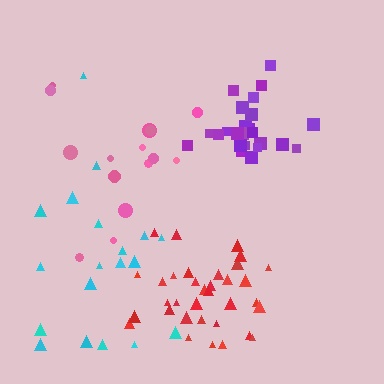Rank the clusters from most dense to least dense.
purple, red, cyan, pink.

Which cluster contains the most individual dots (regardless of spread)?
Red (35).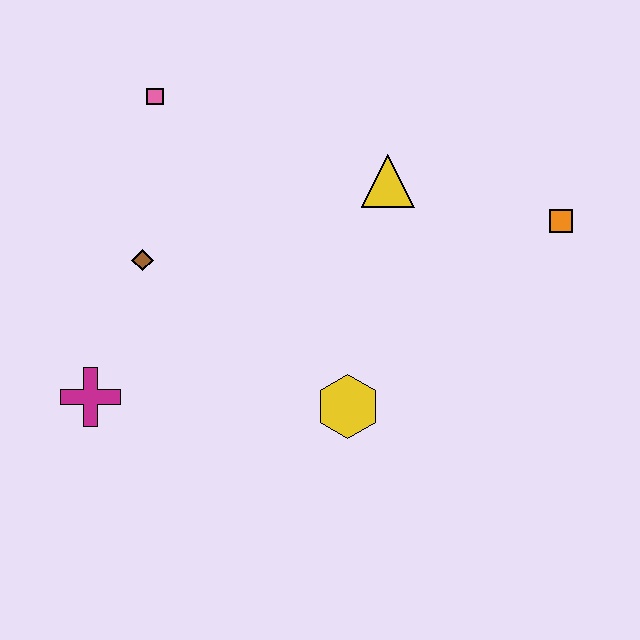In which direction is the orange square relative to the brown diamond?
The orange square is to the right of the brown diamond.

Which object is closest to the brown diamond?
The magenta cross is closest to the brown diamond.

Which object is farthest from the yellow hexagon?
The pink square is farthest from the yellow hexagon.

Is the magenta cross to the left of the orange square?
Yes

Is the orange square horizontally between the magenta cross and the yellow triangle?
No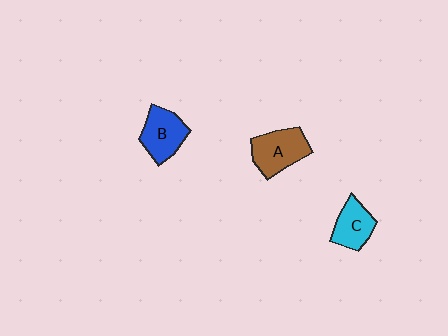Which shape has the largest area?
Shape A (brown).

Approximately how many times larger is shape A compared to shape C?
Approximately 1.3 times.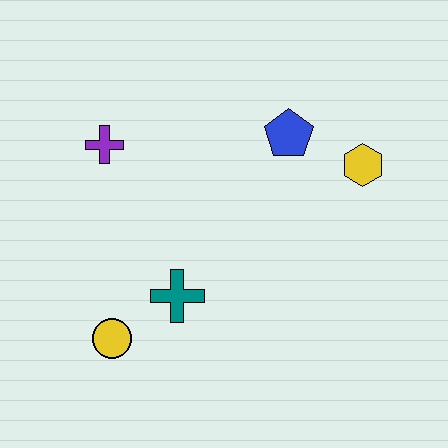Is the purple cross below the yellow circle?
No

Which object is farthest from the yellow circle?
The yellow hexagon is farthest from the yellow circle.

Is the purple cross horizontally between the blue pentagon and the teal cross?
No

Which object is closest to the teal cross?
The yellow circle is closest to the teal cross.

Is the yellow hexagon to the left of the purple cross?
No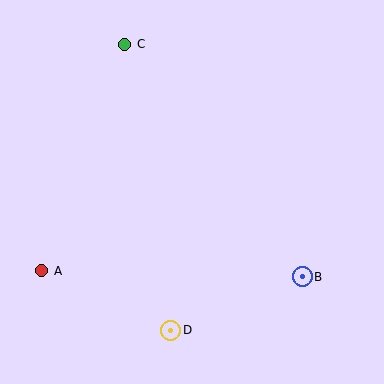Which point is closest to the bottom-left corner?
Point A is closest to the bottom-left corner.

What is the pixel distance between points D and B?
The distance between D and B is 142 pixels.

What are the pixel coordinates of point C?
Point C is at (125, 44).